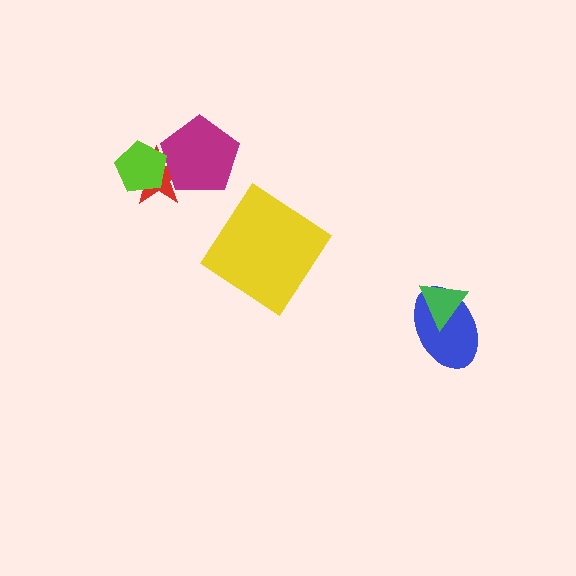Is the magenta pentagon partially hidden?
Yes, it is partially covered by another shape.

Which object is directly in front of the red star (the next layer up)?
The magenta pentagon is directly in front of the red star.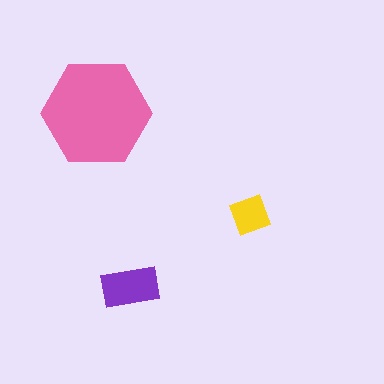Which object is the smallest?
The yellow square.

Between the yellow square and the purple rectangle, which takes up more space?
The purple rectangle.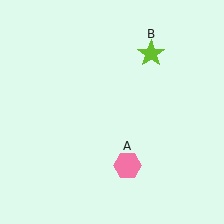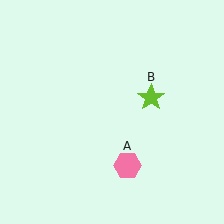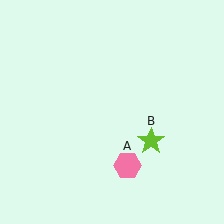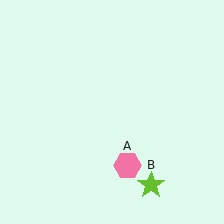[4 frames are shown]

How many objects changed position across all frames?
1 object changed position: lime star (object B).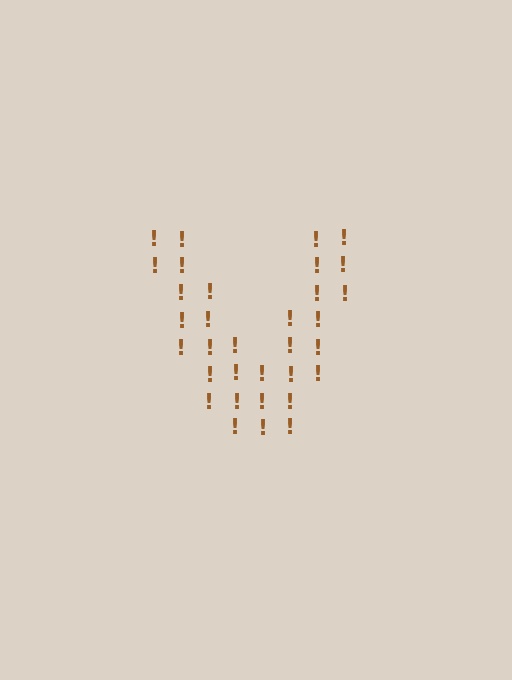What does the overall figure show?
The overall figure shows the letter V.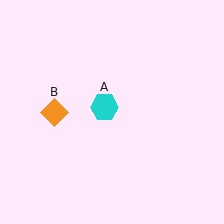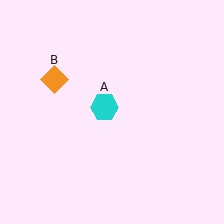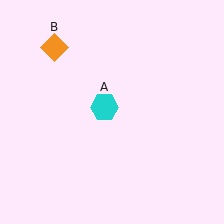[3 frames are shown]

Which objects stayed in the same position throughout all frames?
Cyan hexagon (object A) remained stationary.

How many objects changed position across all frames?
1 object changed position: orange diamond (object B).